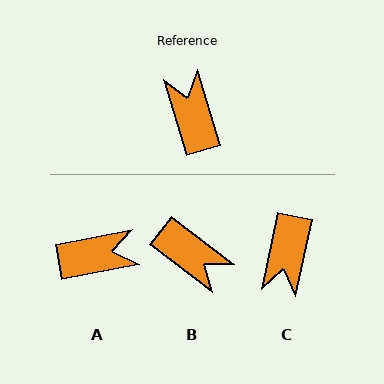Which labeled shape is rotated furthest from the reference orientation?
C, about 151 degrees away.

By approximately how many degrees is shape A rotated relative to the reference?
Approximately 96 degrees clockwise.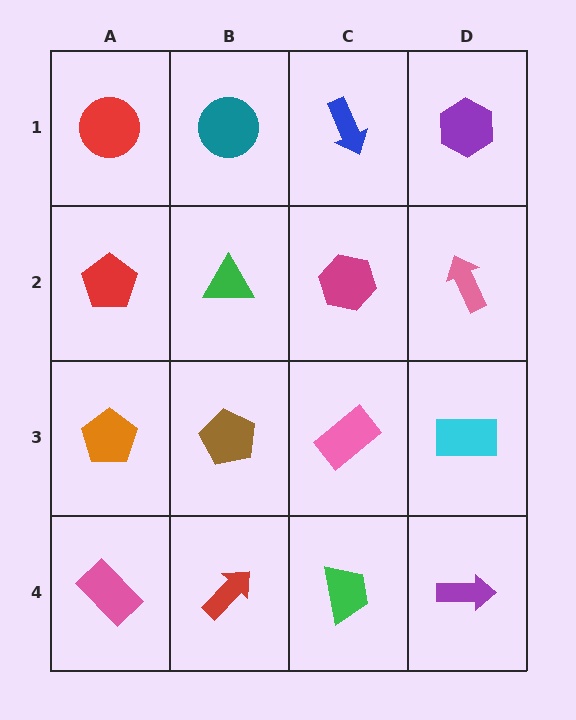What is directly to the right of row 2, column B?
A magenta hexagon.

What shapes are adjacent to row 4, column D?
A cyan rectangle (row 3, column D), a green trapezoid (row 4, column C).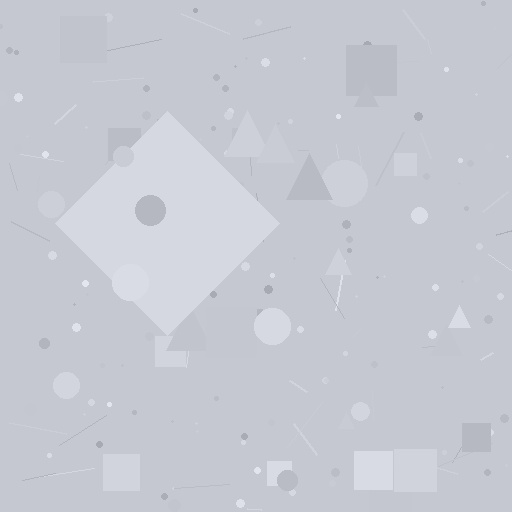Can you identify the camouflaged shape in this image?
The camouflaged shape is a diamond.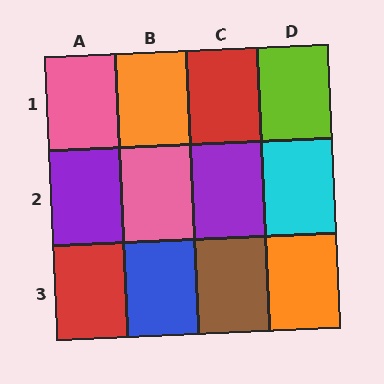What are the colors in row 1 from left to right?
Pink, orange, red, lime.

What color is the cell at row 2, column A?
Purple.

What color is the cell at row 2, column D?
Cyan.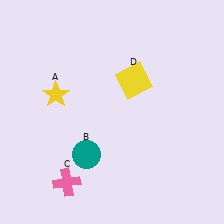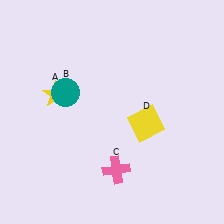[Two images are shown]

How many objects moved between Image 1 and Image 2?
3 objects moved between the two images.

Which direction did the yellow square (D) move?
The yellow square (D) moved down.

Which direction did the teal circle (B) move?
The teal circle (B) moved up.